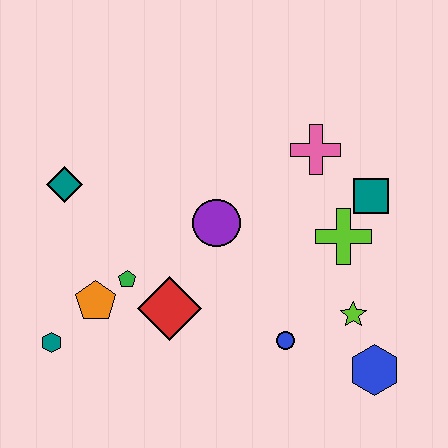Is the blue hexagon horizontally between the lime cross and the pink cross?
No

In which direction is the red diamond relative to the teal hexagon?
The red diamond is to the right of the teal hexagon.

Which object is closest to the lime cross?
The teal square is closest to the lime cross.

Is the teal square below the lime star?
No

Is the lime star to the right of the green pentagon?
Yes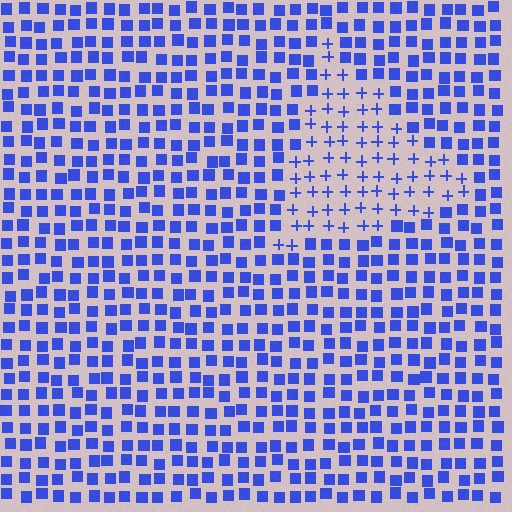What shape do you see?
I see a triangle.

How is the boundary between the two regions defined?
The boundary is defined by a change in element shape: plus signs inside vs. squares outside. All elements share the same color and spacing.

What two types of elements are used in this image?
The image uses plus signs inside the triangle region and squares outside it.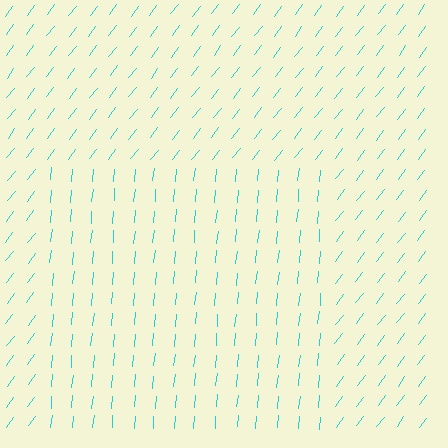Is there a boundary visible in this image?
Yes, there is a texture boundary formed by a change in line orientation.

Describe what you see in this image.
The image is filled with small cyan line segments. A rectangle region in the image has lines oriented differently from the surrounding lines, creating a visible texture boundary.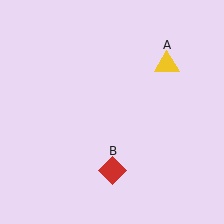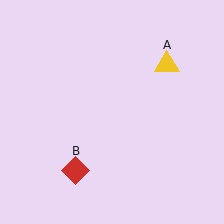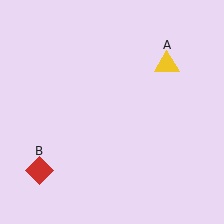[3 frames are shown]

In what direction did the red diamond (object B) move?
The red diamond (object B) moved left.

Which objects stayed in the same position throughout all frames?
Yellow triangle (object A) remained stationary.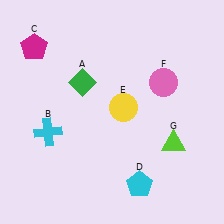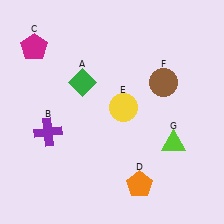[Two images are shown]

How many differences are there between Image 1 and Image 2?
There are 3 differences between the two images.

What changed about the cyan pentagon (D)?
In Image 1, D is cyan. In Image 2, it changed to orange.